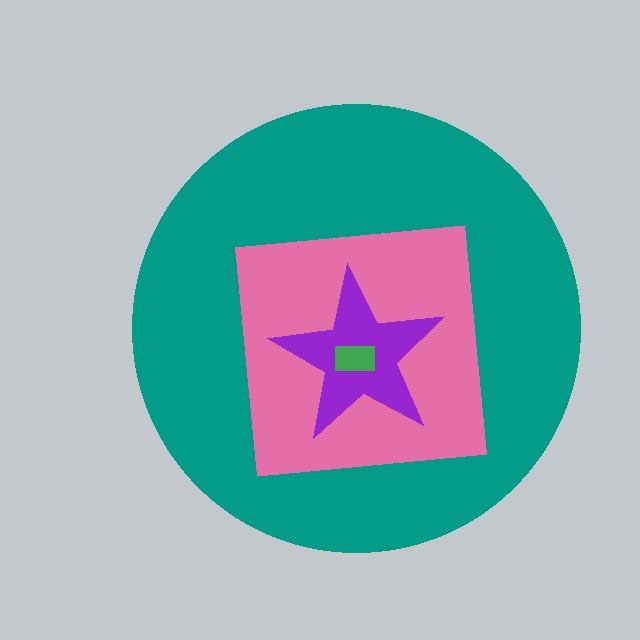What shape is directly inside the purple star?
The green rectangle.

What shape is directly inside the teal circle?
The pink square.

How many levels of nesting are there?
4.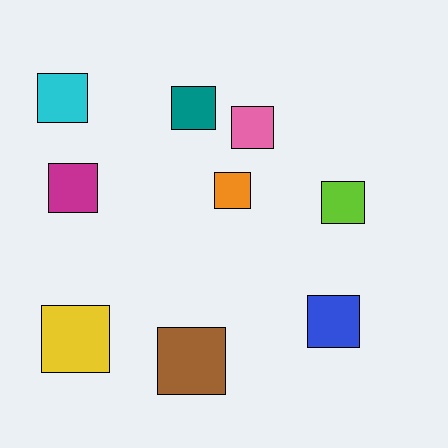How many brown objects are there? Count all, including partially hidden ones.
There is 1 brown object.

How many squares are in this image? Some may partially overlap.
There are 9 squares.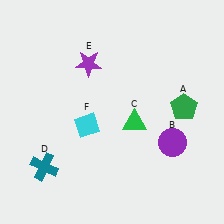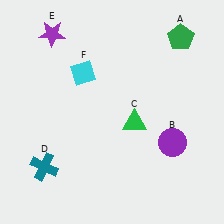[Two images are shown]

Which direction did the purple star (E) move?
The purple star (E) moved left.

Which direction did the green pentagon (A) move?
The green pentagon (A) moved up.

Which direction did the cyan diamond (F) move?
The cyan diamond (F) moved up.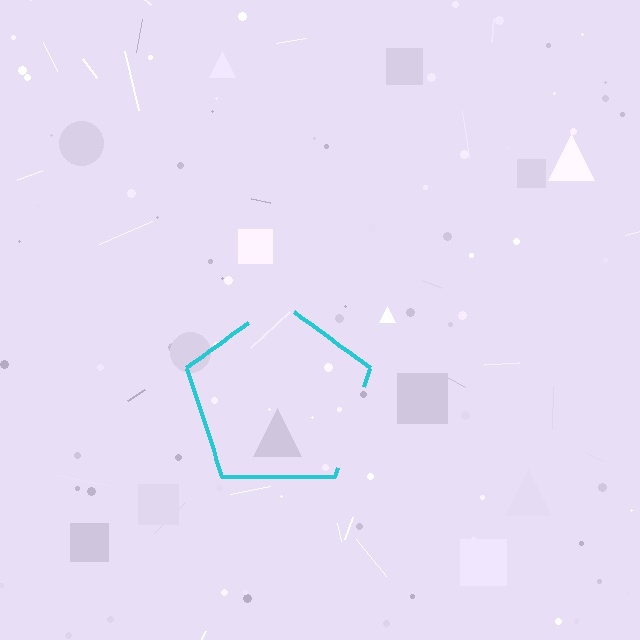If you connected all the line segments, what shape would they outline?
They would outline a pentagon.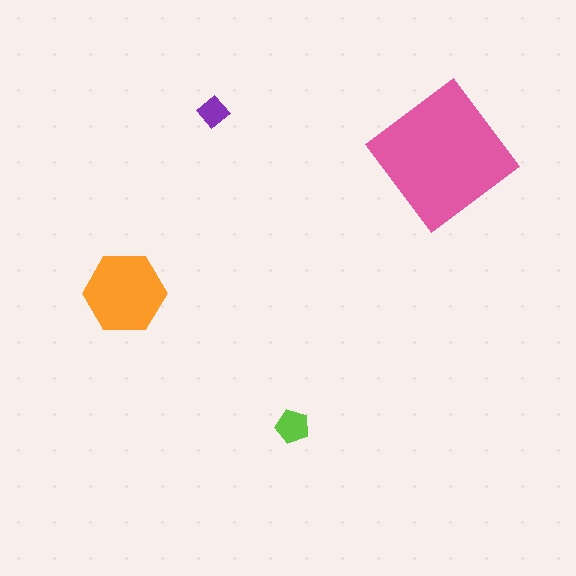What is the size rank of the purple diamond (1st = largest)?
4th.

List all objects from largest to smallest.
The pink diamond, the orange hexagon, the lime pentagon, the purple diamond.